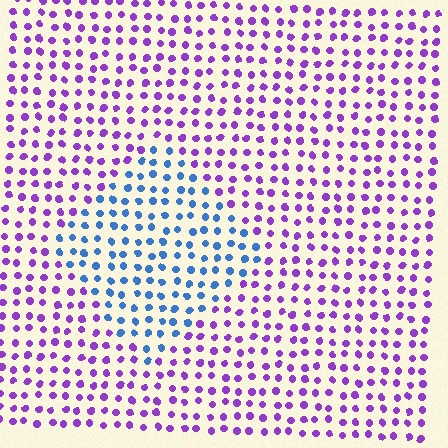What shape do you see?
I see a diamond.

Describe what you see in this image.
The image is filled with small purple elements in a uniform arrangement. A diamond-shaped region is visible where the elements are tinted to a slightly different hue, forming a subtle color boundary.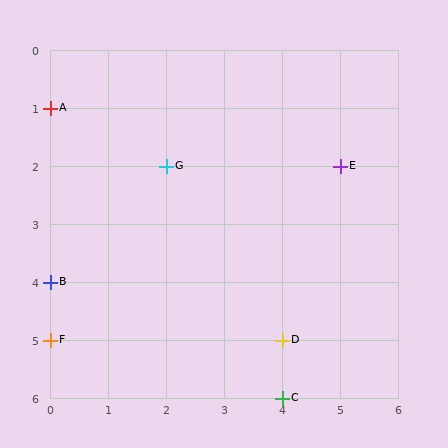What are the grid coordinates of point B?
Point B is at grid coordinates (0, 4).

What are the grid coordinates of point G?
Point G is at grid coordinates (2, 2).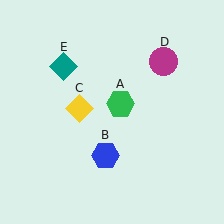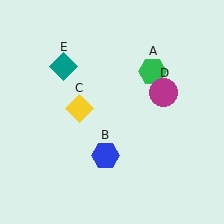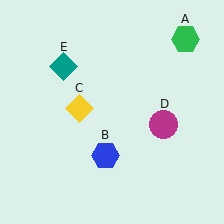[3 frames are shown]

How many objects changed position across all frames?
2 objects changed position: green hexagon (object A), magenta circle (object D).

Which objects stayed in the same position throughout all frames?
Blue hexagon (object B) and yellow diamond (object C) and teal diamond (object E) remained stationary.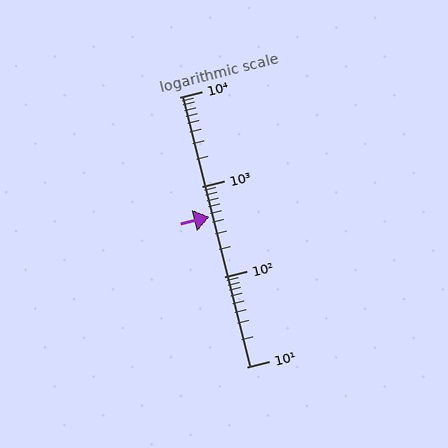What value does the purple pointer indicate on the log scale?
The pointer indicates approximately 460.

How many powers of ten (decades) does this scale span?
The scale spans 3 decades, from 10 to 10000.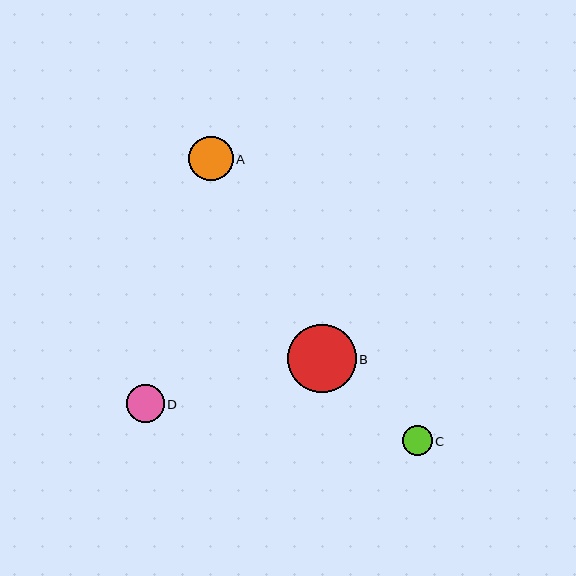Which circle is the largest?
Circle B is the largest with a size of approximately 69 pixels.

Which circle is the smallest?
Circle C is the smallest with a size of approximately 30 pixels.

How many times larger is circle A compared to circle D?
Circle A is approximately 1.2 times the size of circle D.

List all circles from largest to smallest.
From largest to smallest: B, A, D, C.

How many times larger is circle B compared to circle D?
Circle B is approximately 1.8 times the size of circle D.